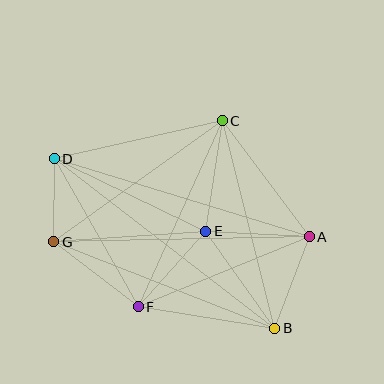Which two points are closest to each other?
Points D and G are closest to each other.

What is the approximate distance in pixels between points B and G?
The distance between B and G is approximately 237 pixels.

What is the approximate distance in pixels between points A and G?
The distance between A and G is approximately 256 pixels.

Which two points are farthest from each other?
Points B and D are farthest from each other.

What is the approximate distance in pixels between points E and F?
The distance between E and F is approximately 101 pixels.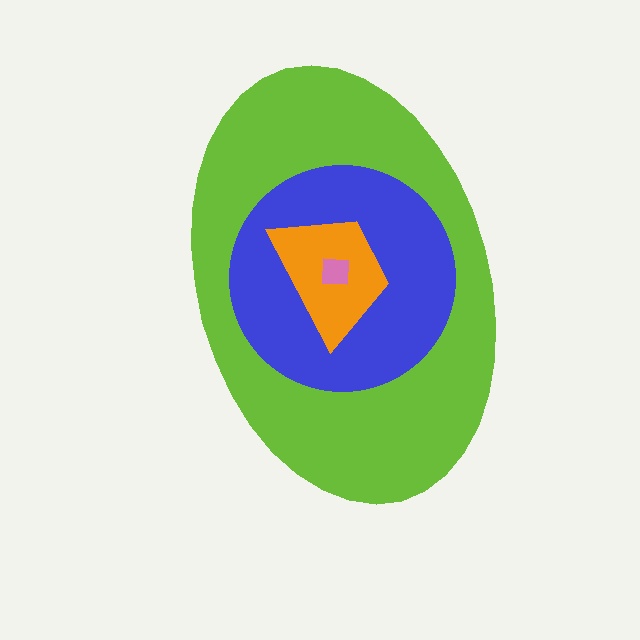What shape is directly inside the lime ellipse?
The blue circle.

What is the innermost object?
The pink square.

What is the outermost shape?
The lime ellipse.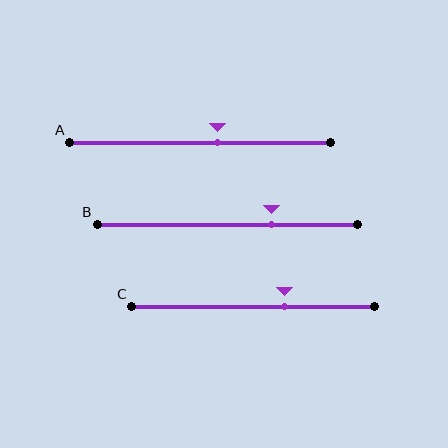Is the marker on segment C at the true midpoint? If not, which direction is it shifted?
No, the marker on segment C is shifted to the right by about 13% of the segment length.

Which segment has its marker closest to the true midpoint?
Segment A has its marker closest to the true midpoint.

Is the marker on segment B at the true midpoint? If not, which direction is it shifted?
No, the marker on segment B is shifted to the right by about 17% of the segment length.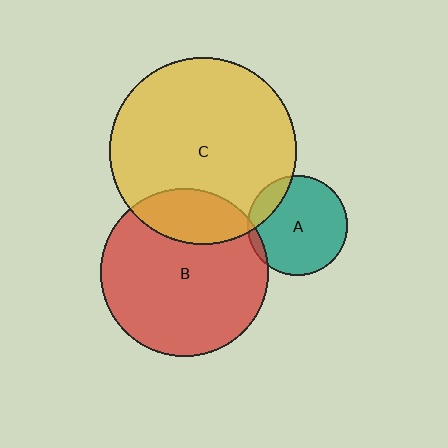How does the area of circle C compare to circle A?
Approximately 3.5 times.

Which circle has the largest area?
Circle C (yellow).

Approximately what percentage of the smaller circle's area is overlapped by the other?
Approximately 20%.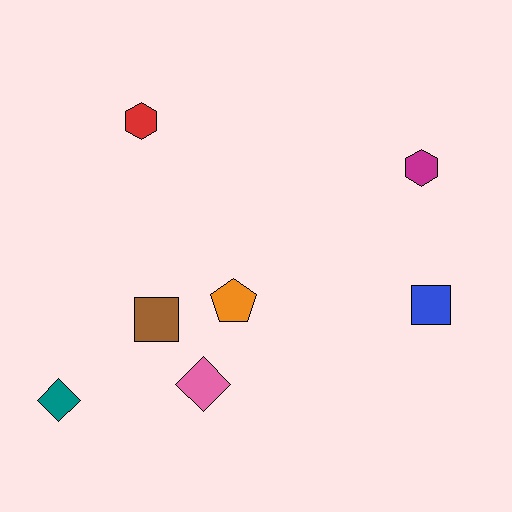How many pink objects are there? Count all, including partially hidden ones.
There is 1 pink object.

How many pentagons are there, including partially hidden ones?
There is 1 pentagon.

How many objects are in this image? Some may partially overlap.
There are 7 objects.